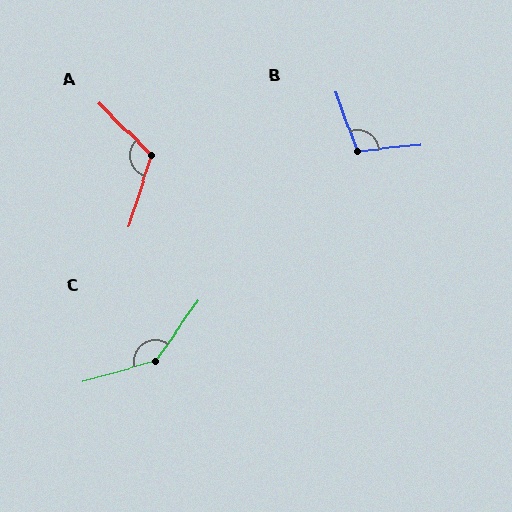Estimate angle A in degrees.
Approximately 118 degrees.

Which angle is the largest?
C, at approximately 141 degrees.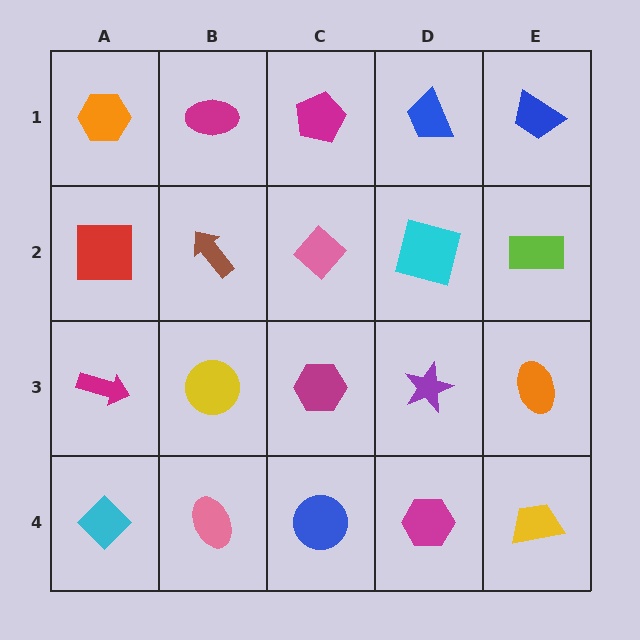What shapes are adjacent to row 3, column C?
A pink diamond (row 2, column C), a blue circle (row 4, column C), a yellow circle (row 3, column B), a purple star (row 3, column D).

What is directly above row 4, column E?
An orange ellipse.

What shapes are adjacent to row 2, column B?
A magenta ellipse (row 1, column B), a yellow circle (row 3, column B), a red square (row 2, column A), a pink diamond (row 2, column C).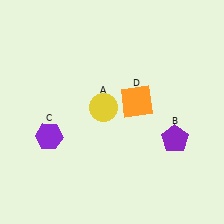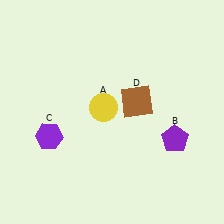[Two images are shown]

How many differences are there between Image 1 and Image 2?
There is 1 difference between the two images.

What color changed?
The square (D) changed from orange in Image 1 to brown in Image 2.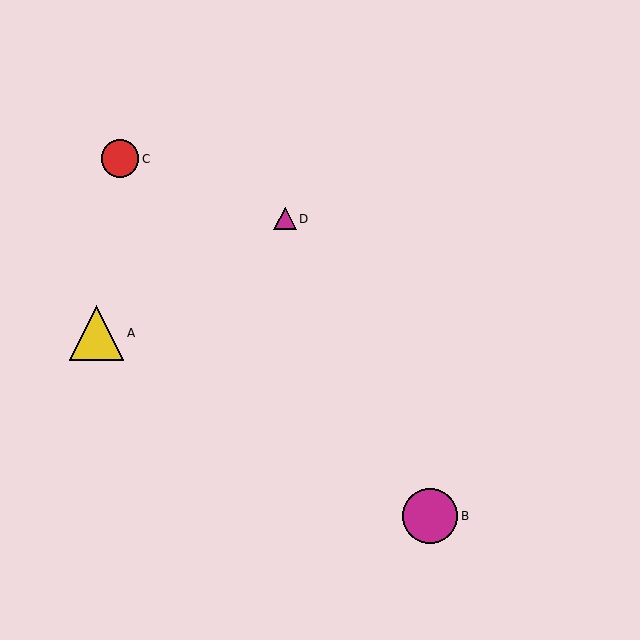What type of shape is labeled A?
Shape A is a yellow triangle.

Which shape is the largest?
The magenta circle (labeled B) is the largest.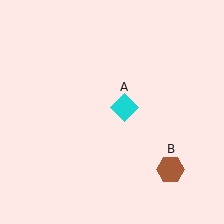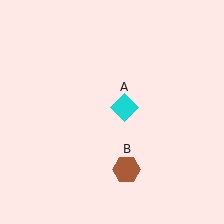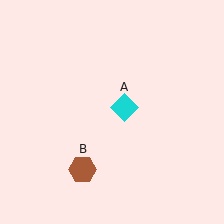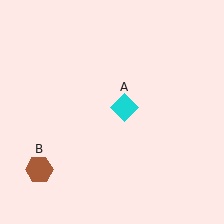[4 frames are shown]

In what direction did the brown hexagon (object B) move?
The brown hexagon (object B) moved left.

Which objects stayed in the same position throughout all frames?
Cyan diamond (object A) remained stationary.